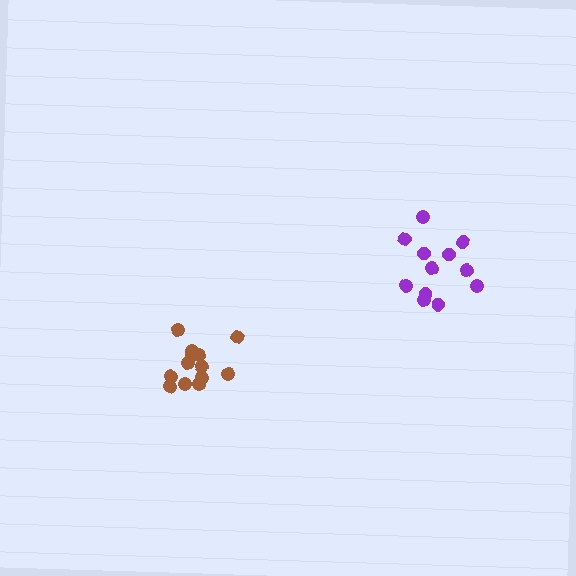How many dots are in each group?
Group 1: 13 dots, Group 2: 12 dots (25 total).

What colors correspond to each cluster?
The clusters are colored: brown, purple.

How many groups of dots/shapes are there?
There are 2 groups.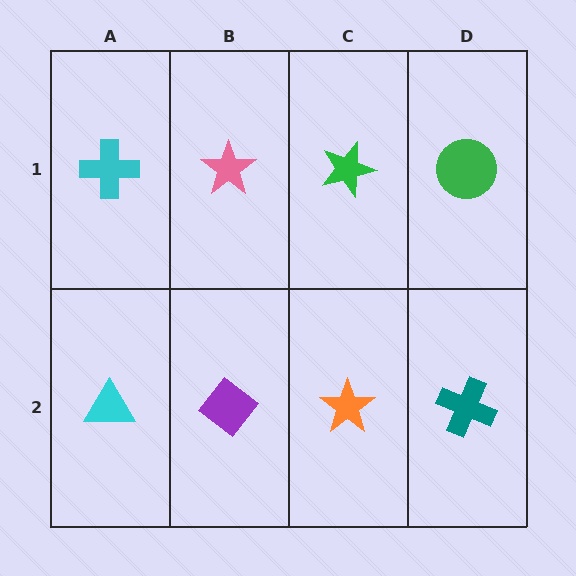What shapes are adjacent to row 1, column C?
An orange star (row 2, column C), a pink star (row 1, column B), a green circle (row 1, column D).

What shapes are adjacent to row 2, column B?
A pink star (row 1, column B), a cyan triangle (row 2, column A), an orange star (row 2, column C).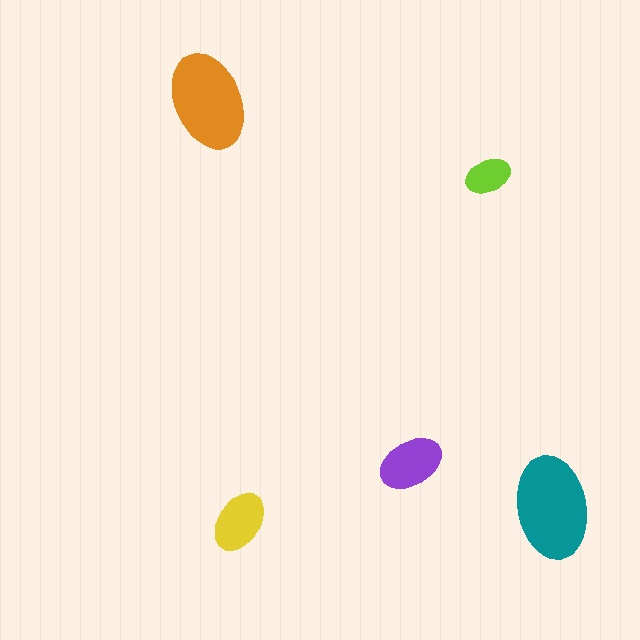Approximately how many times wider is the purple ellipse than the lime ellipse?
About 1.5 times wider.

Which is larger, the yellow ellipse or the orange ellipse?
The orange one.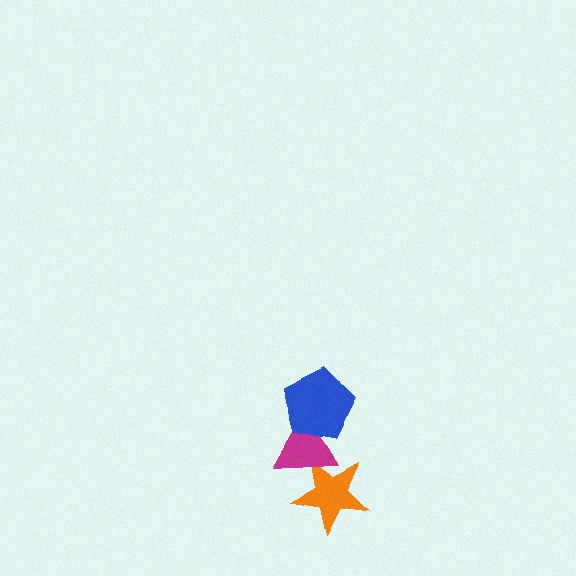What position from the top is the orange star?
The orange star is 3rd from the top.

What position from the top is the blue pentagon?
The blue pentagon is 1st from the top.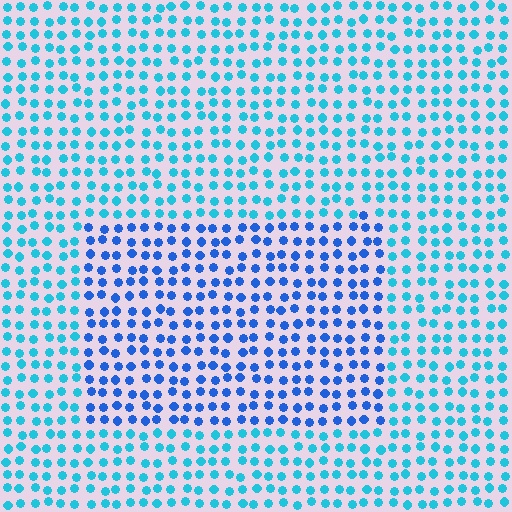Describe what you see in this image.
The image is filled with small cyan elements in a uniform arrangement. A rectangle-shaped region is visible where the elements are tinted to a slightly different hue, forming a subtle color boundary.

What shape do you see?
I see a rectangle.